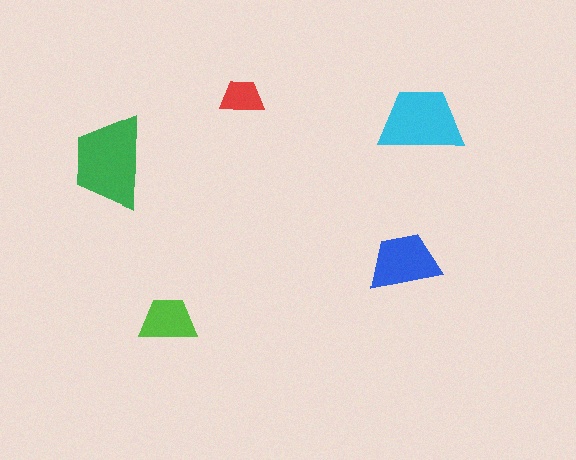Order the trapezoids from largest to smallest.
the green one, the cyan one, the blue one, the lime one, the red one.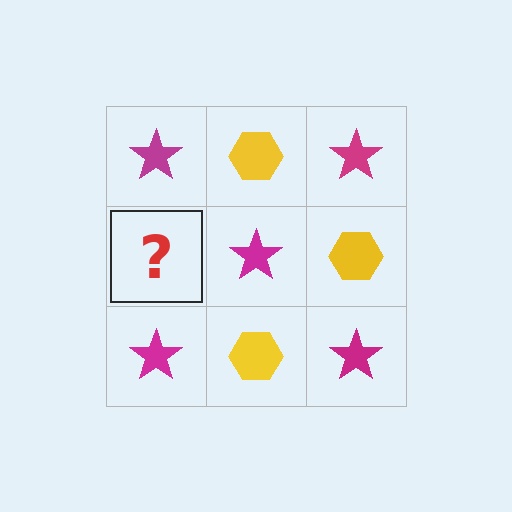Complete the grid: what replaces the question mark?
The question mark should be replaced with a yellow hexagon.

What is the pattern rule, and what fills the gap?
The rule is that it alternates magenta star and yellow hexagon in a checkerboard pattern. The gap should be filled with a yellow hexagon.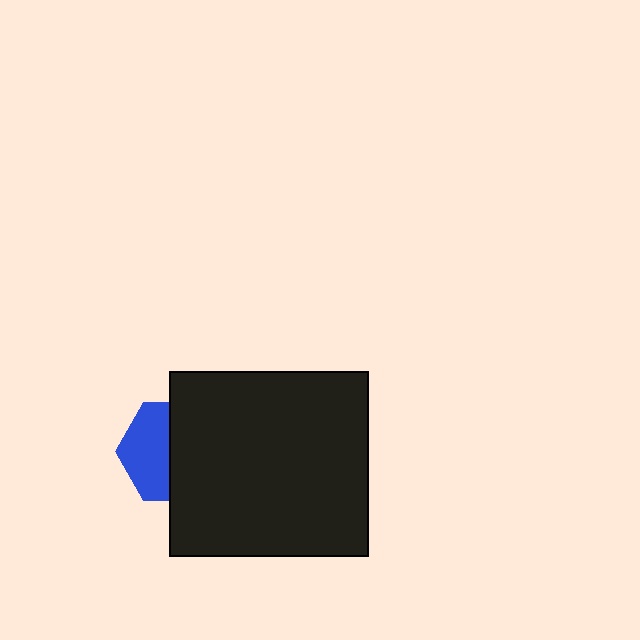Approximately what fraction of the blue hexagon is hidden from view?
Roughly 53% of the blue hexagon is hidden behind the black rectangle.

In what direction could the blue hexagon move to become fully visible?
The blue hexagon could move left. That would shift it out from behind the black rectangle entirely.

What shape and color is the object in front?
The object in front is a black rectangle.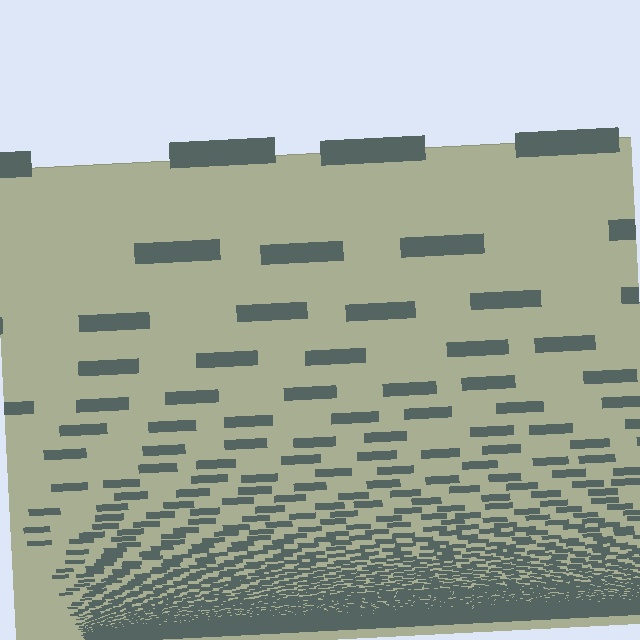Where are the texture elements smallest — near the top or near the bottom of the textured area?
Near the bottom.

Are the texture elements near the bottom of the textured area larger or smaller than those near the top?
Smaller. The gradient is inverted — elements near the bottom are smaller and denser.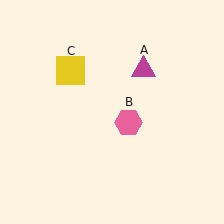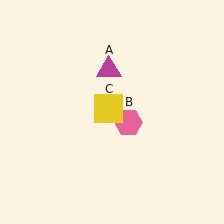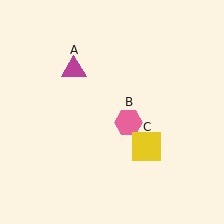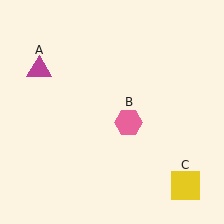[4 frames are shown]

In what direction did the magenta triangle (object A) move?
The magenta triangle (object A) moved left.